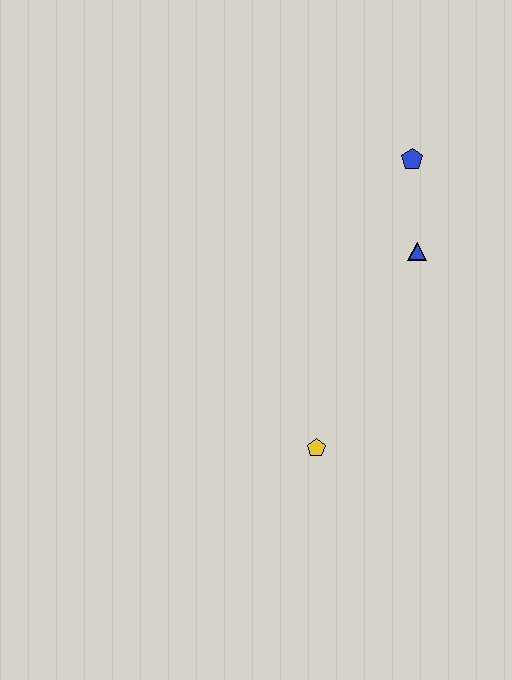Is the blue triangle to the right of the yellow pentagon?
Yes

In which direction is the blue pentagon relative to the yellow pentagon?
The blue pentagon is above the yellow pentagon.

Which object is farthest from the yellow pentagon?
The blue pentagon is farthest from the yellow pentagon.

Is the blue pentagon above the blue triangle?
Yes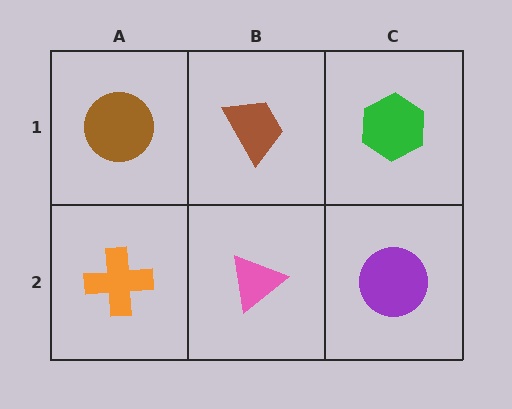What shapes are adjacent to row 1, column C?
A purple circle (row 2, column C), a brown trapezoid (row 1, column B).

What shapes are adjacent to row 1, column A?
An orange cross (row 2, column A), a brown trapezoid (row 1, column B).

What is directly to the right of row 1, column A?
A brown trapezoid.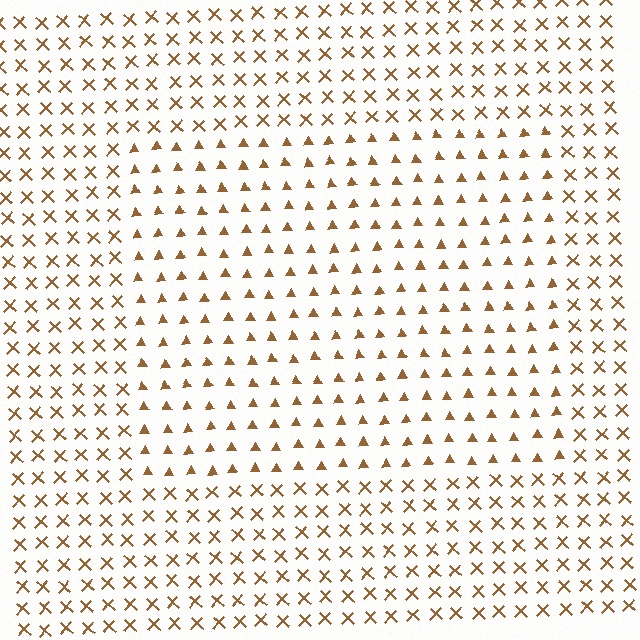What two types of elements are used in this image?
The image uses triangles inside the rectangle region and X marks outside it.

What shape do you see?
I see a rectangle.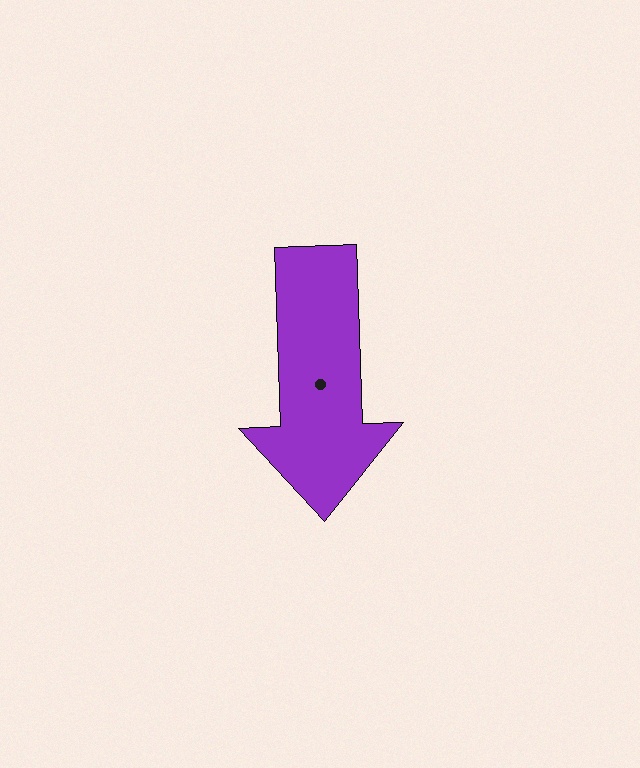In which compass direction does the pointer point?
South.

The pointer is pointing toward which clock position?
Roughly 6 o'clock.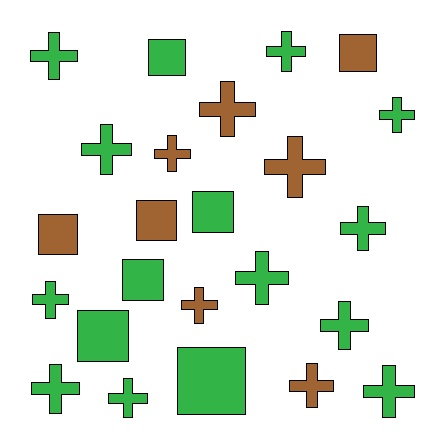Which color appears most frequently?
Green, with 16 objects.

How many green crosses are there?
There are 11 green crosses.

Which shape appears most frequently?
Cross, with 16 objects.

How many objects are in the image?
There are 24 objects.